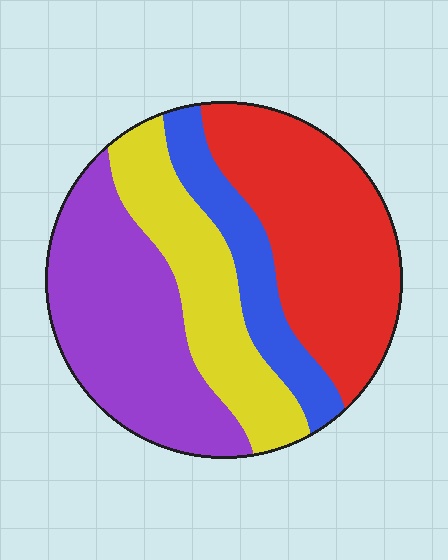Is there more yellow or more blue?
Yellow.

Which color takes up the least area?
Blue, at roughly 15%.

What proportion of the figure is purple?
Purple takes up about one third (1/3) of the figure.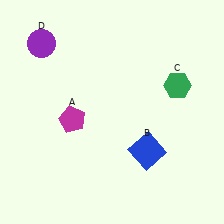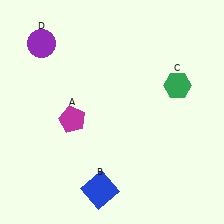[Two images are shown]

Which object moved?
The blue square (B) moved left.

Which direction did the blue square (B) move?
The blue square (B) moved left.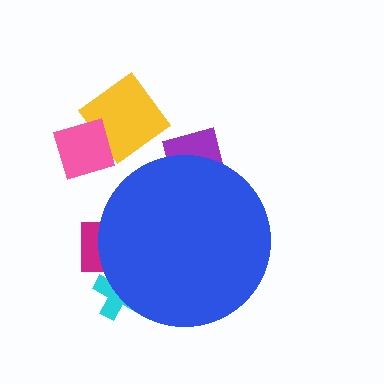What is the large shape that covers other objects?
A blue circle.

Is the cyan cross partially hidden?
Yes, the cyan cross is partially hidden behind the blue circle.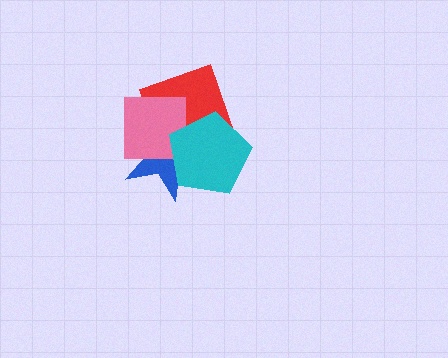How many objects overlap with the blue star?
3 objects overlap with the blue star.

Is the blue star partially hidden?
Yes, it is partially covered by another shape.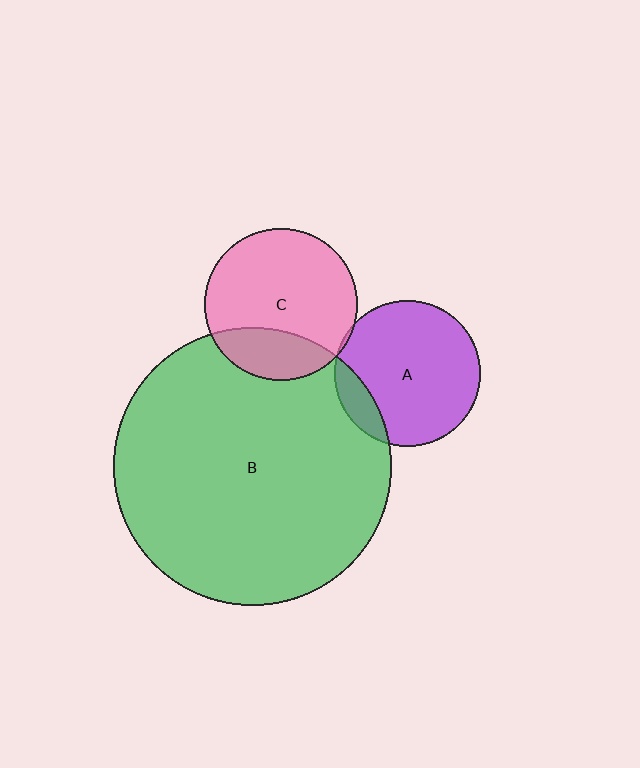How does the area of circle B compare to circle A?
Approximately 3.6 times.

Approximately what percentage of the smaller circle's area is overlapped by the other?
Approximately 25%.